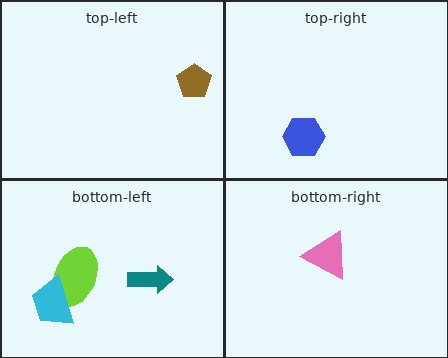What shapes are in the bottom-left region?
The lime ellipse, the cyan trapezoid, the teal arrow.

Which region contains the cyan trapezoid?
The bottom-left region.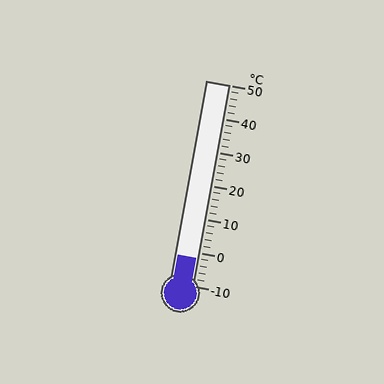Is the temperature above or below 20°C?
The temperature is below 20°C.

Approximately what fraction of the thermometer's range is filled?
The thermometer is filled to approximately 15% of its range.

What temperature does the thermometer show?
The thermometer shows approximately -2°C.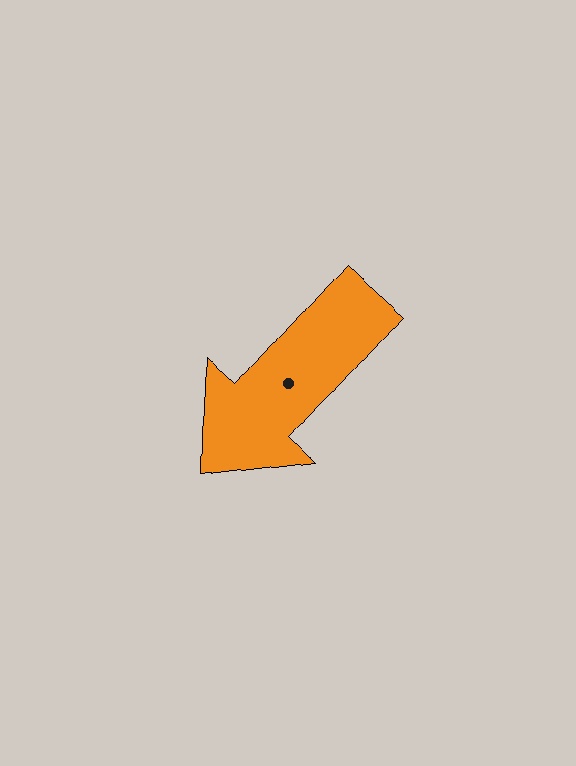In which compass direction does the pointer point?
Southwest.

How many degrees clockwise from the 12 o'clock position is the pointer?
Approximately 222 degrees.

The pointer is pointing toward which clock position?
Roughly 7 o'clock.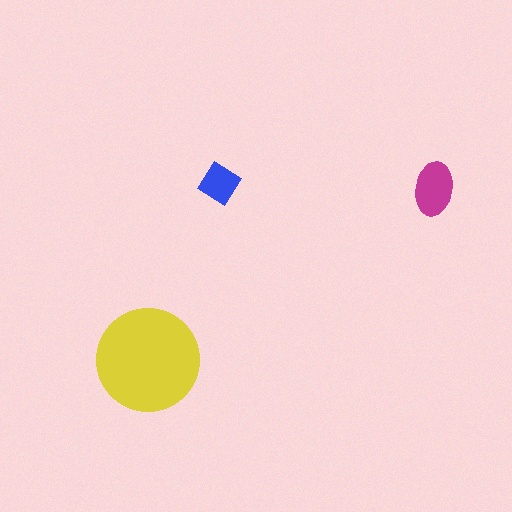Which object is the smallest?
The blue diamond.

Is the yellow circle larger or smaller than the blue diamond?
Larger.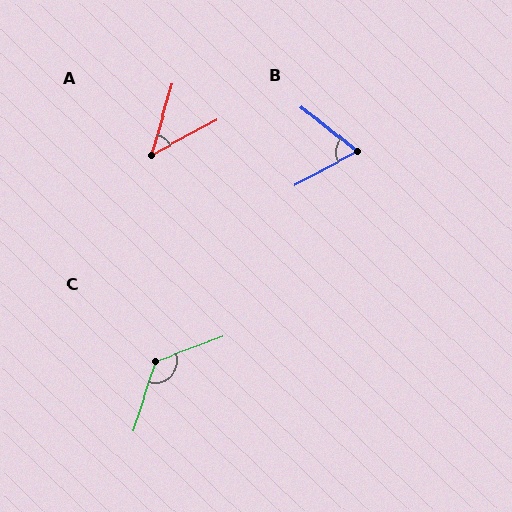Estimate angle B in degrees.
Approximately 66 degrees.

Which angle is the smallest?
A, at approximately 45 degrees.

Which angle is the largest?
C, at approximately 129 degrees.